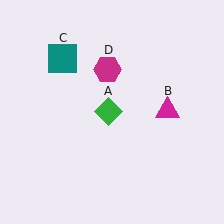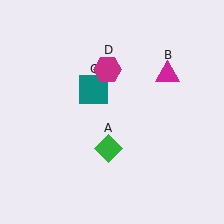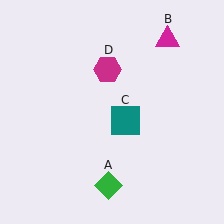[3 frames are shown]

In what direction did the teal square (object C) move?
The teal square (object C) moved down and to the right.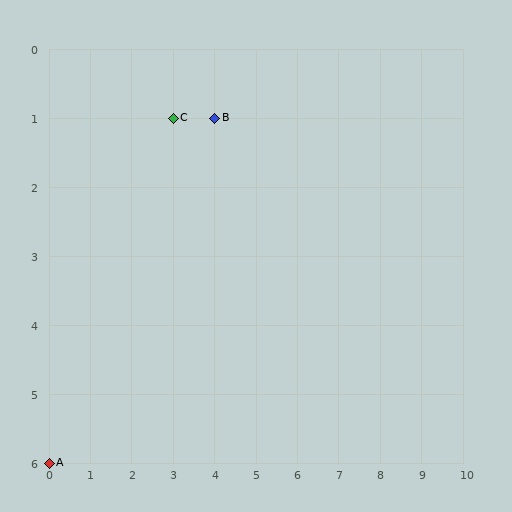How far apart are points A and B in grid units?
Points A and B are 4 columns and 5 rows apart (about 6.4 grid units diagonally).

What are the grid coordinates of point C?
Point C is at grid coordinates (3, 1).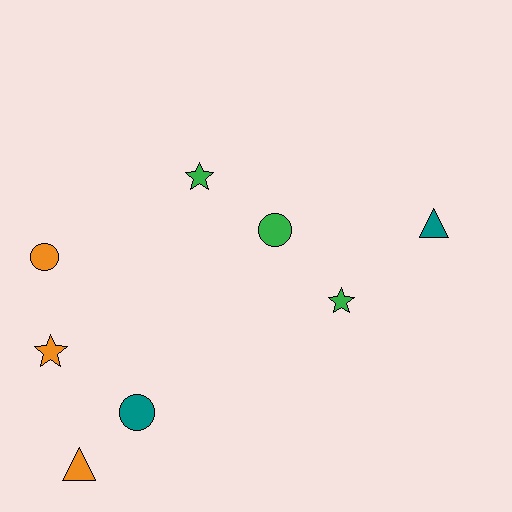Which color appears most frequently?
Orange, with 3 objects.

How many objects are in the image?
There are 8 objects.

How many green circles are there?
There is 1 green circle.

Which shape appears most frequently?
Star, with 3 objects.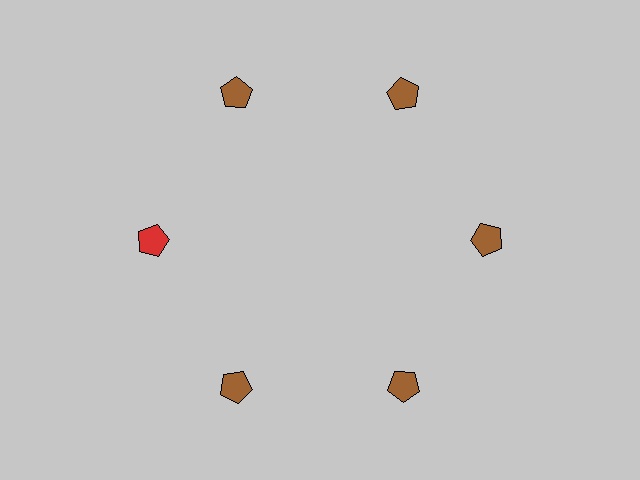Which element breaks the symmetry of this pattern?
The red pentagon at roughly the 9 o'clock position breaks the symmetry. All other shapes are brown pentagons.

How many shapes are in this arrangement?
There are 6 shapes arranged in a ring pattern.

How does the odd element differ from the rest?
It has a different color: red instead of brown.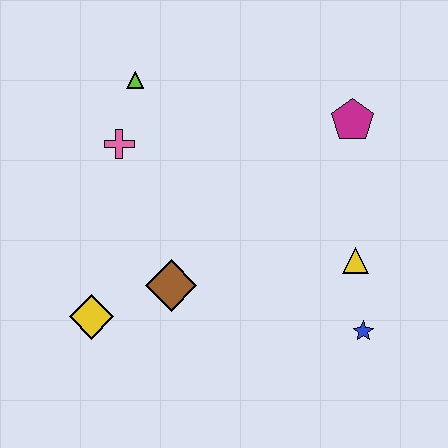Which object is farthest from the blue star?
The lime triangle is farthest from the blue star.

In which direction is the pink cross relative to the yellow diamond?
The pink cross is above the yellow diamond.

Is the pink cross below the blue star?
No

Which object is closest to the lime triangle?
The pink cross is closest to the lime triangle.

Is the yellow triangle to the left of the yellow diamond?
No